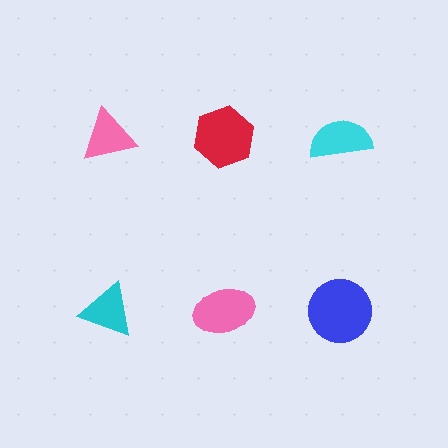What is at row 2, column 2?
A pink ellipse.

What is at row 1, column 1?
A pink triangle.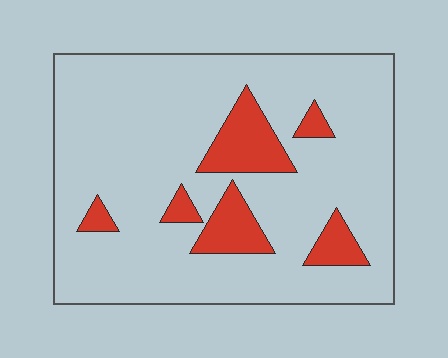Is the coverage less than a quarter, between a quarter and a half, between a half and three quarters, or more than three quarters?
Less than a quarter.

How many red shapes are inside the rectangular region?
6.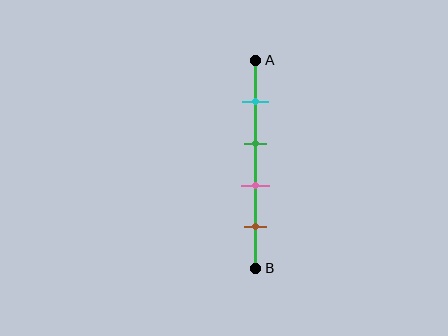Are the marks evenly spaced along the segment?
Yes, the marks are approximately evenly spaced.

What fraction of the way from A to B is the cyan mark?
The cyan mark is approximately 20% (0.2) of the way from A to B.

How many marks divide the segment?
There are 4 marks dividing the segment.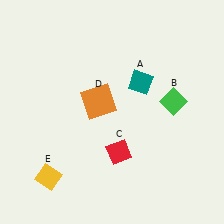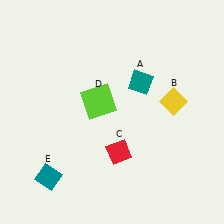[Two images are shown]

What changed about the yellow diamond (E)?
In Image 1, E is yellow. In Image 2, it changed to teal.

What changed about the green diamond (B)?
In Image 1, B is green. In Image 2, it changed to yellow.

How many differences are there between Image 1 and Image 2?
There are 3 differences between the two images.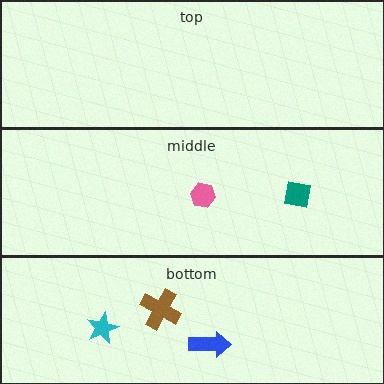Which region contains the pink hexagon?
The middle region.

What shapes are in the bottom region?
The blue arrow, the brown cross, the cyan star.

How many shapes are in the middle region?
2.